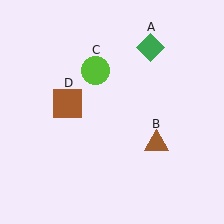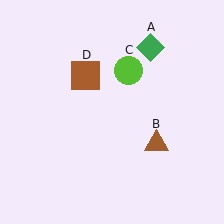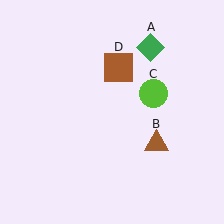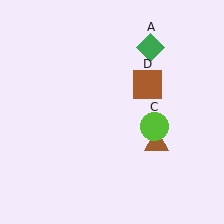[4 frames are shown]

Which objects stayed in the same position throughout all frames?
Green diamond (object A) and brown triangle (object B) remained stationary.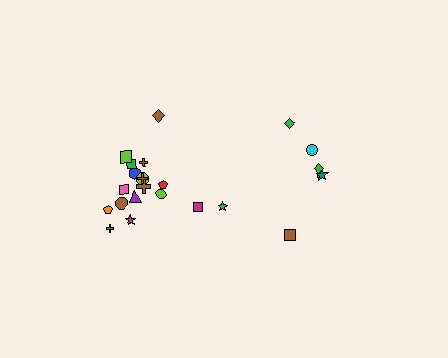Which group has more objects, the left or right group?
The left group.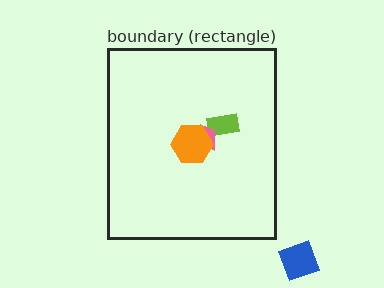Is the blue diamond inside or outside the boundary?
Outside.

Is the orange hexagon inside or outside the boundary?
Inside.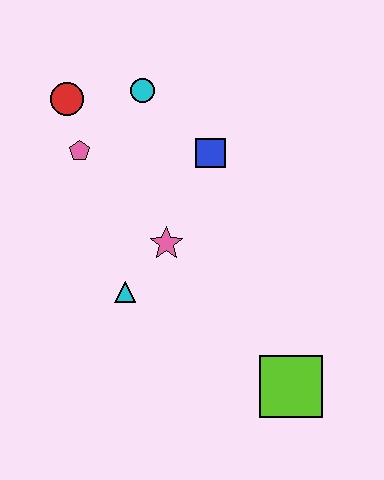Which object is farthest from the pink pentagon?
The lime square is farthest from the pink pentagon.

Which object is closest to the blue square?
The cyan circle is closest to the blue square.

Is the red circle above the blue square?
Yes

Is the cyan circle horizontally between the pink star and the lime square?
No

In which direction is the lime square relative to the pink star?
The lime square is below the pink star.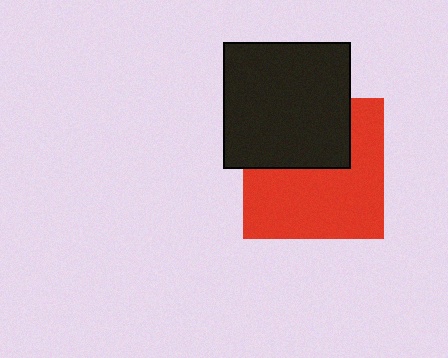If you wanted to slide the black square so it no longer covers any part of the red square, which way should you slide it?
Slide it up — that is the most direct way to separate the two shapes.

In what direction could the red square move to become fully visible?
The red square could move down. That would shift it out from behind the black square entirely.